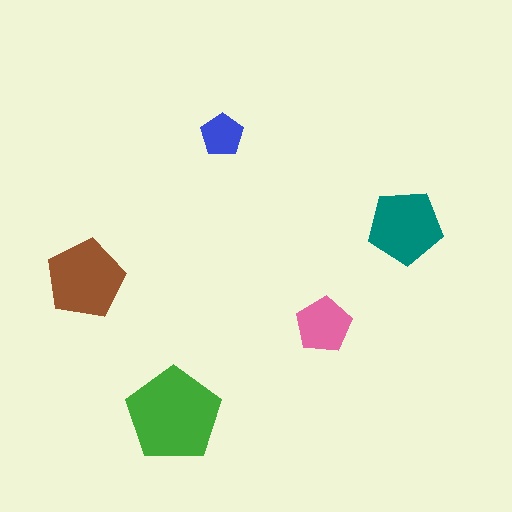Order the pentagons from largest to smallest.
the green one, the brown one, the teal one, the pink one, the blue one.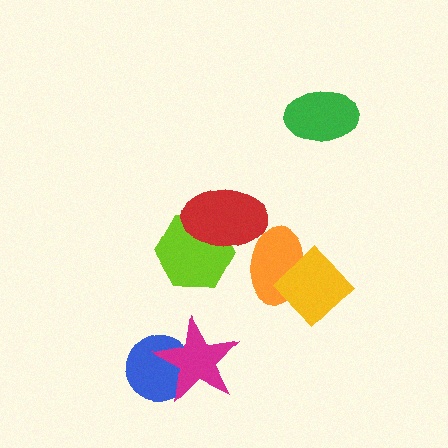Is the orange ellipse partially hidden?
Yes, it is partially covered by another shape.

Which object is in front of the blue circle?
The magenta star is in front of the blue circle.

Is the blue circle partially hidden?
Yes, it is partially covered by another shape.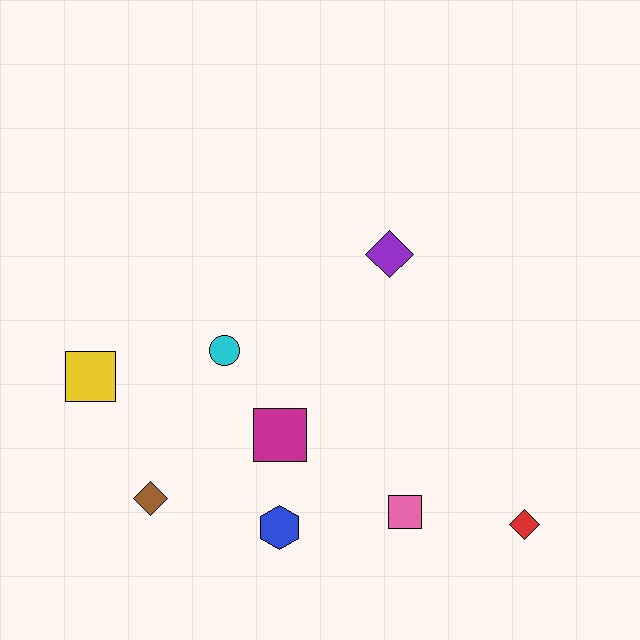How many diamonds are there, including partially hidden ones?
There are 3 diamonds.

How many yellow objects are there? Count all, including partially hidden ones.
There is 1 yellow object.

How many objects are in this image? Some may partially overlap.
There are 8 objects.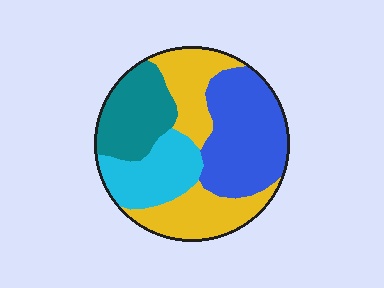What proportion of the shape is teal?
Teal covers roughly 20% of the shape.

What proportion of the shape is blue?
Blue takes up about one third (1/3) of the shape.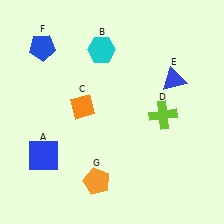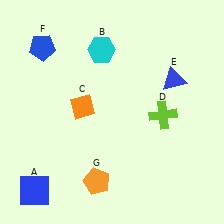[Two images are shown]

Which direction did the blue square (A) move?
The blue square (A) moved down.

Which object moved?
The blue square (A) moved down.